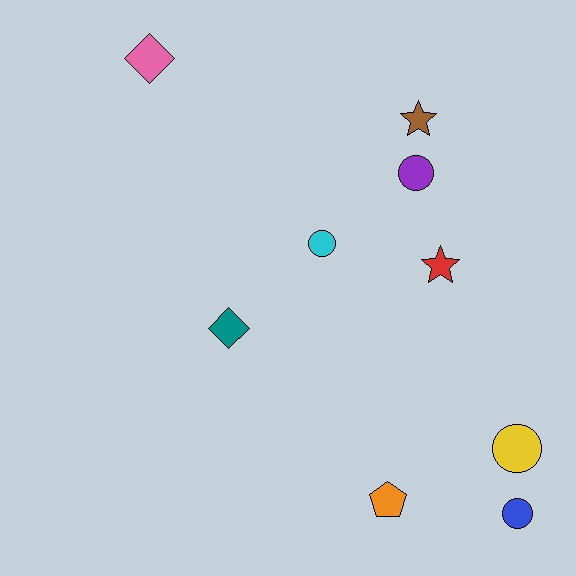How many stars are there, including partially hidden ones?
There are 2 stars.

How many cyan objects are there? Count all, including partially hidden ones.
There is 1 cyan object.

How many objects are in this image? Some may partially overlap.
There are 9 objects.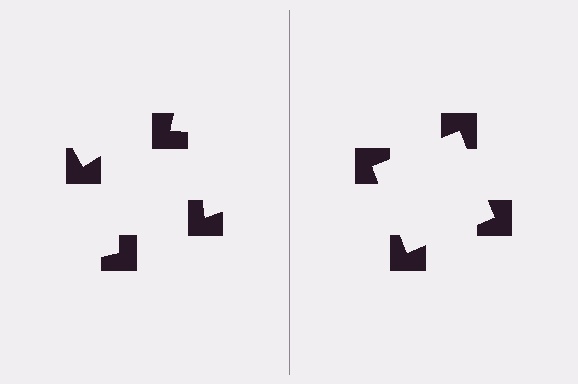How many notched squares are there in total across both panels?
8 — 4 on each side.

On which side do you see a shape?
An illusory square appears on the right side. On the left side the wedge cuts are rotated, so no coherent shape forms.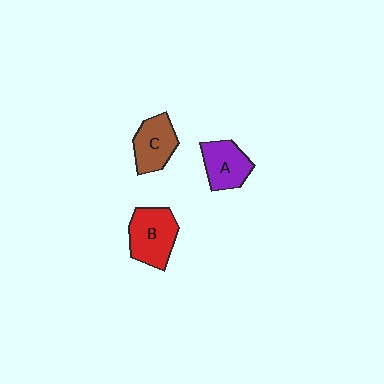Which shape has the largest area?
Shape B (red).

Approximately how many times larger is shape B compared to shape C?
Approximately 1.2 times.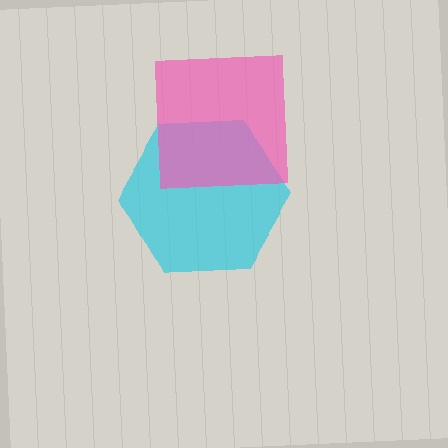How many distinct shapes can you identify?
There are 2 distinct shapes: a cyan hexagon, a pink square.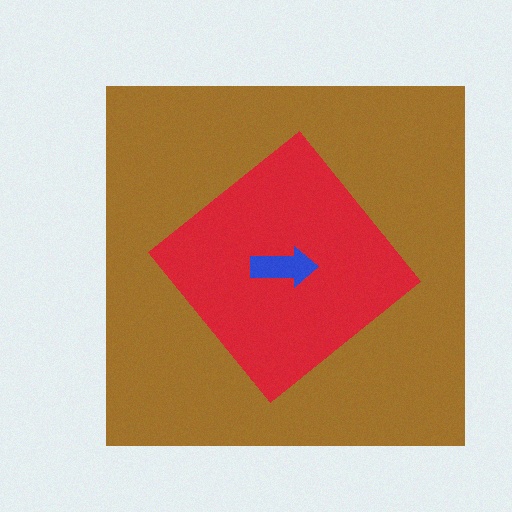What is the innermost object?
The blue arrow.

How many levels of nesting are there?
3.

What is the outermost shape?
The brown square.